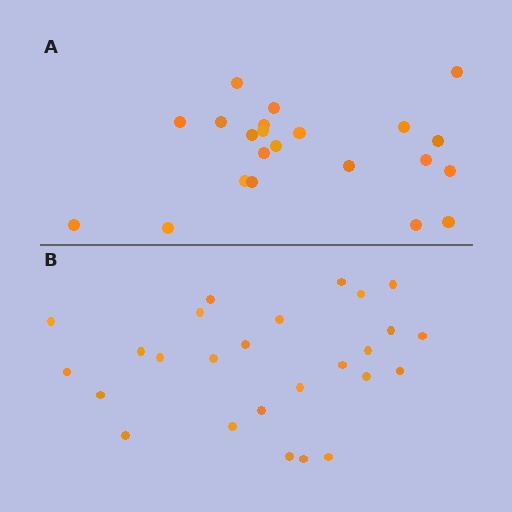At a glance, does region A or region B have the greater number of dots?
Region B (the bottom region) has more dots.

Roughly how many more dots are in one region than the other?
Region B has about 4 more dots than region A.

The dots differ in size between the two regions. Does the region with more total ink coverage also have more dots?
No. Region A has more total ink coverage because its dots are larger, but region B actually contains more individual dots. Total area can be misleading — the number of items is what matters here.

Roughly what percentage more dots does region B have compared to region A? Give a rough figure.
About 20% more.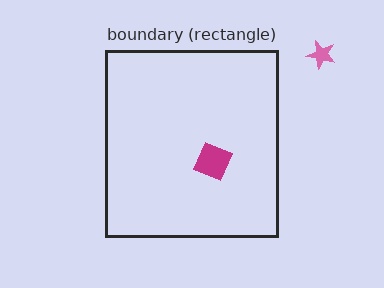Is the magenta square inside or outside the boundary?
Inside.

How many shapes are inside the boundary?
1 inside, 1 outside.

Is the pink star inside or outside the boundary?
Outside.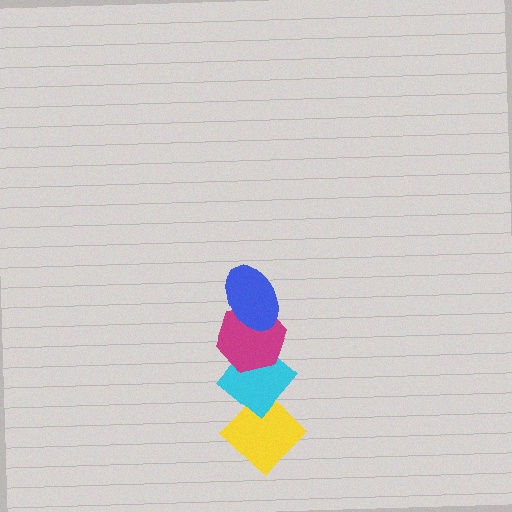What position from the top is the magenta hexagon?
The magenta hexagon is 2nd from the top.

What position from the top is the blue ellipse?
The blue ellipse is 1st from the top.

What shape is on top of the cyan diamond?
The magenta hexagon is on top of the cyan diamond.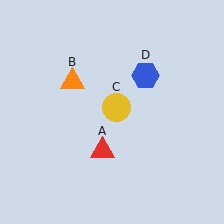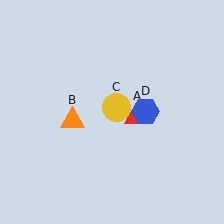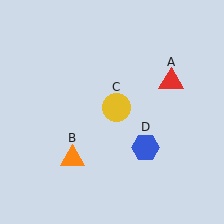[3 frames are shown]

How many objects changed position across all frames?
3 objects changed position: red triangle (object A), orange triangle (object B), blue hexagon (object D).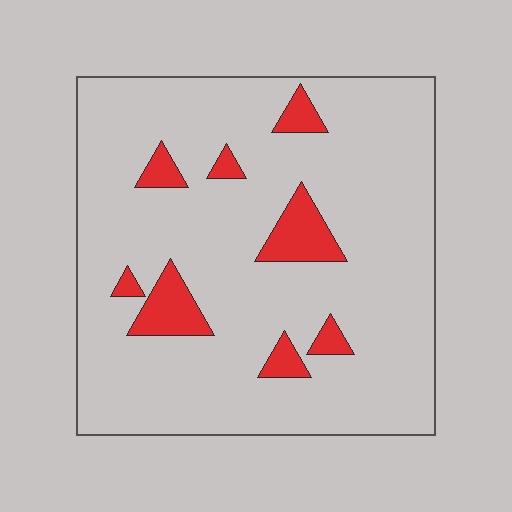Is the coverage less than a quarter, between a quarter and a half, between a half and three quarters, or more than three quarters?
Less than a quarter.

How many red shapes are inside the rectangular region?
8.